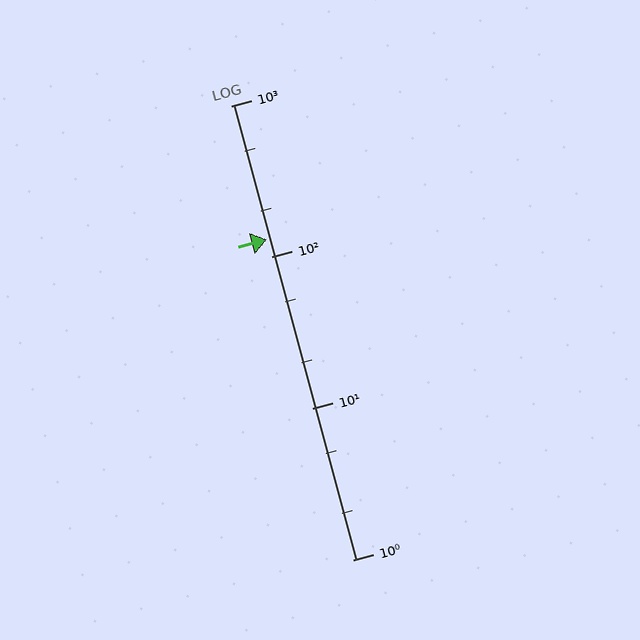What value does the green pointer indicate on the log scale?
The pointer indicates approximately 130.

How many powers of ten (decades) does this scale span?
The scale spans 3 decades, from 1 to 1000.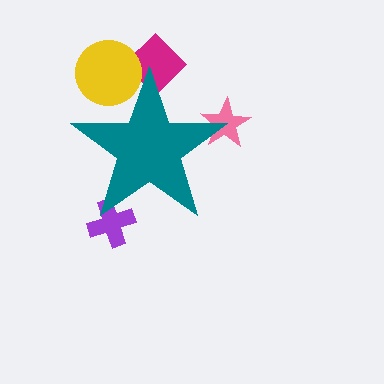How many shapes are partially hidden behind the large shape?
4 shapes are partially hidden.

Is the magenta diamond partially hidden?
Yes, the magenta diamond is partially hidden behind the teal star.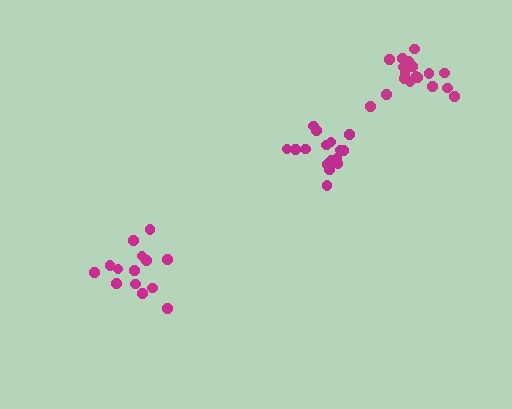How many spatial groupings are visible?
There are 3 spatial groupings.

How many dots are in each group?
Group 1: 14 dots, Group 2: 17 dots, Group 3: 18 dots (49 total).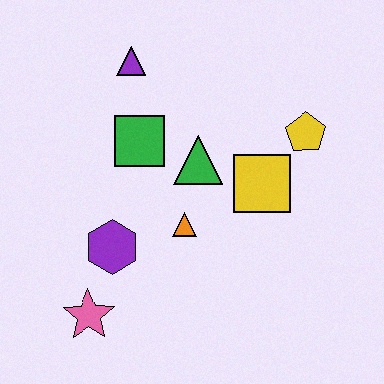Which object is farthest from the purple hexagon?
The yellow pentagon is farthest from the purple hexagon.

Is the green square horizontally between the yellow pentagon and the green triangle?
No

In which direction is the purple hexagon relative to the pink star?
The purple hexagon is above the pink star.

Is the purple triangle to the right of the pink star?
Yes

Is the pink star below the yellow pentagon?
Yes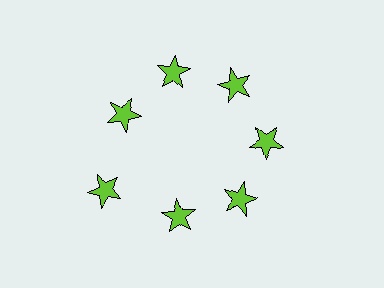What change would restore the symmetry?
The symmetry would be restored by moving it inward, back onto the ring so that all 7 stars sit at equal angles and equal distance from the center.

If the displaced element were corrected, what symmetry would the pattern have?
It would have 7-fold rotational symmetry — the pattern would map onto itself every 51 degrees.